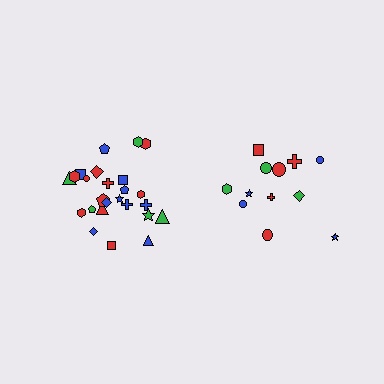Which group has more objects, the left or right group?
The left group.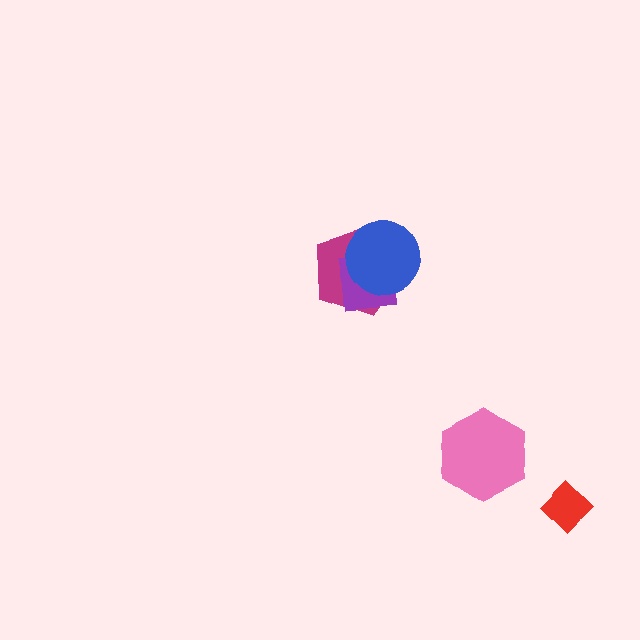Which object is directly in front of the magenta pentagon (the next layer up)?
The purple square is directly in front of the magenta pentagon.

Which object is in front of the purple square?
The blue circle is in front of the purple square.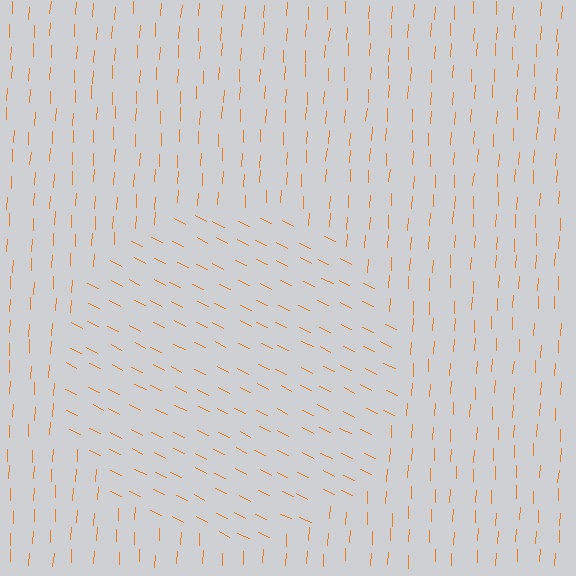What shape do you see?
I see a circle.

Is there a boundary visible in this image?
Yes, there is a texture boundary formed by a change in line orientation.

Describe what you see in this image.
The image is filled with small orange line segments. A circle region in the image has lines oriented differently from the surrounding lines, creating a visible texture boundary.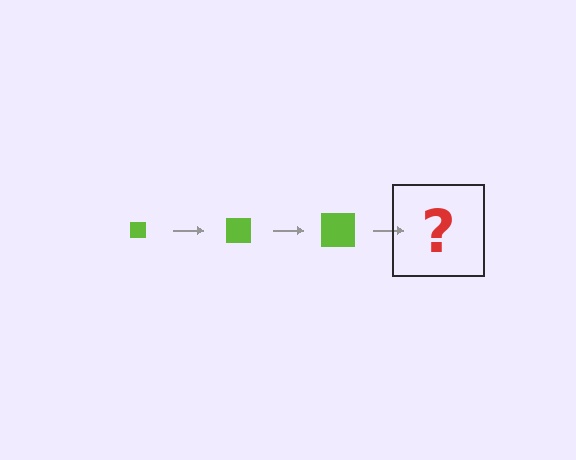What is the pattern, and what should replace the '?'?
The pattern is that the square gets progressively larger each step. The '?' should be a lime square, larger than the previous one.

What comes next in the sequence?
The next element should be a lime square, larger than the previous one.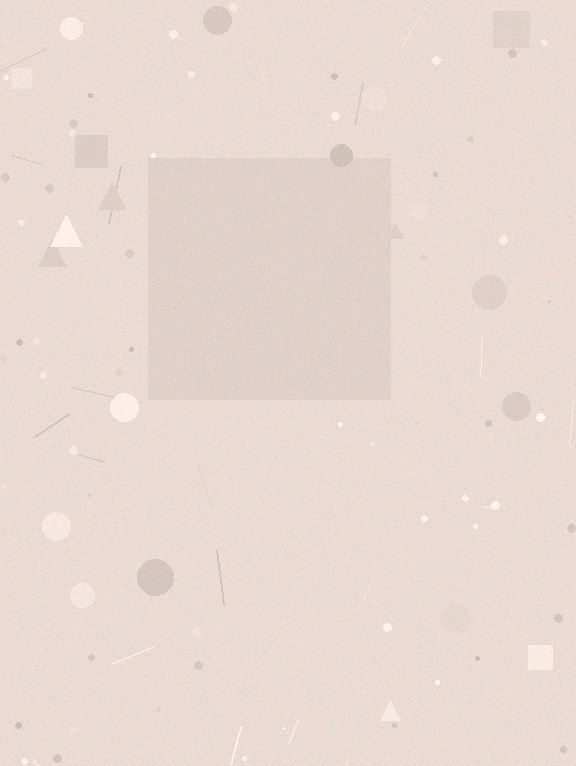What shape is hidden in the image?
A square is hidden in the image.